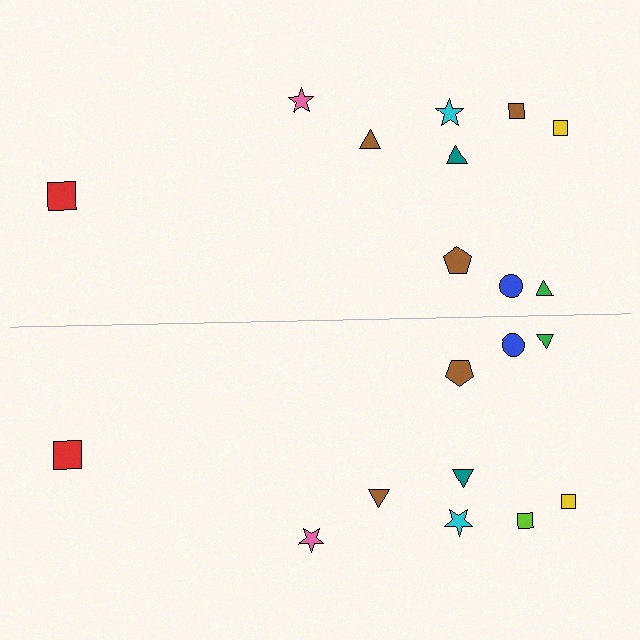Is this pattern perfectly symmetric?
No, the pattern is not perfectly symmetric. The lime square on the bottom side breaks the symmetry — its mirror counterpart is brown.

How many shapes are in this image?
There are 20 shapes in this image.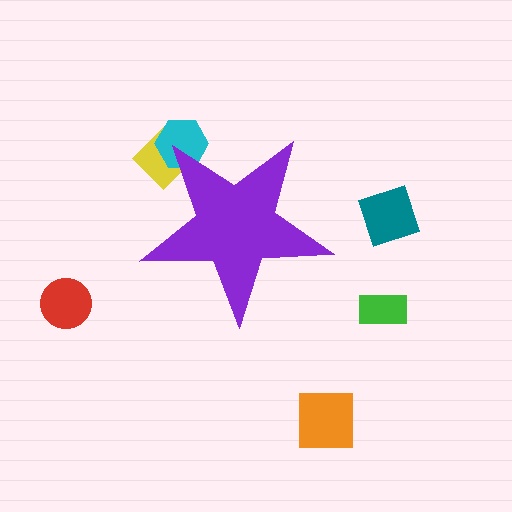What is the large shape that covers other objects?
A purple star.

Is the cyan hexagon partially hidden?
Yes, the cyan hexagon is partially hidden behind the purple star.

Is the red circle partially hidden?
No, the red circle is fully visible.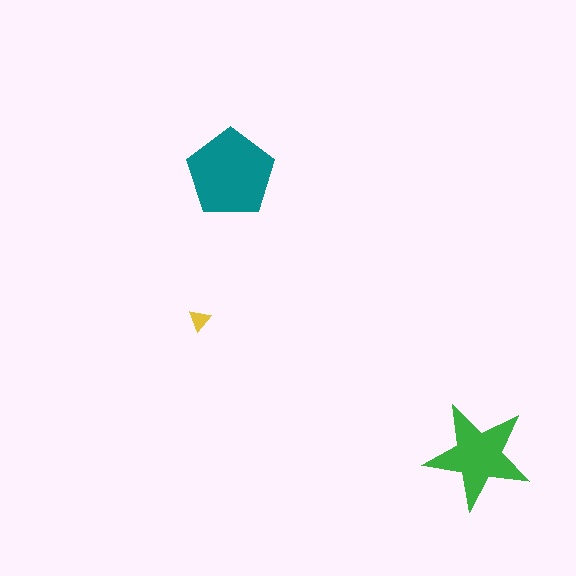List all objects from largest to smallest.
The teal pentagon, the green star, the yellow triangle.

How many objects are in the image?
There are 3 objects in the image.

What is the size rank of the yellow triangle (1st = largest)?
3rd.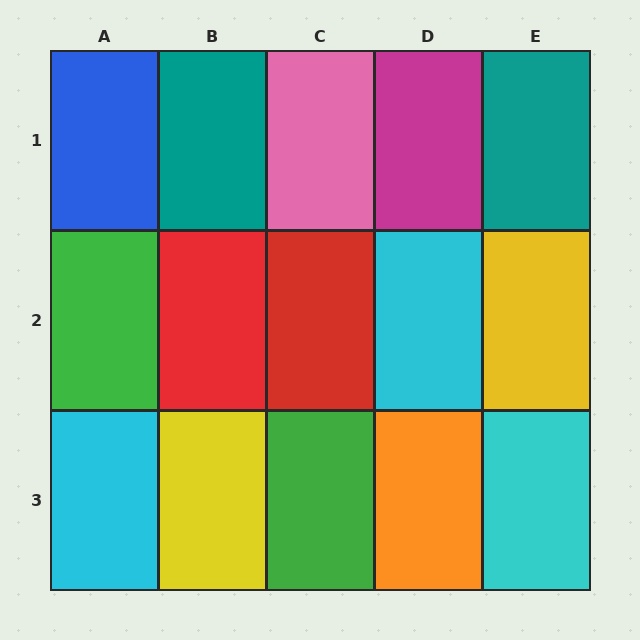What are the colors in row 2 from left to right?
Green, red, red, cyan, yellow.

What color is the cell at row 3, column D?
Orange.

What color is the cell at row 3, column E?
Cyan.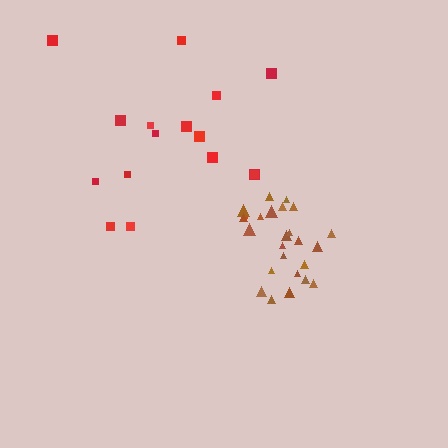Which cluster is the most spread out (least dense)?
Red.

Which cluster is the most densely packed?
Brown.